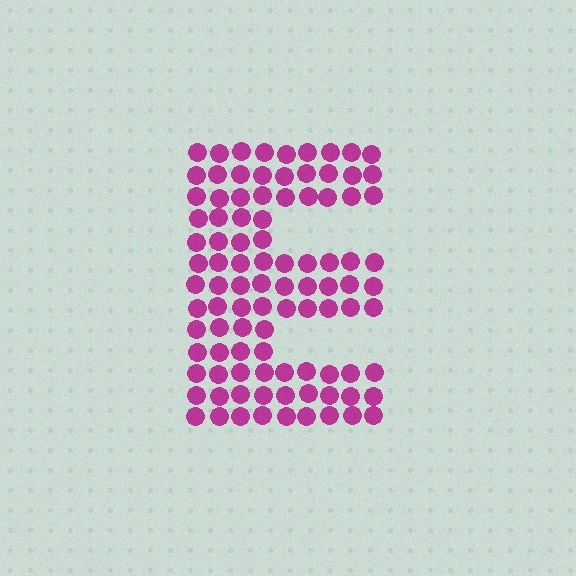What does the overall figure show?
The overall figure shows the letter E.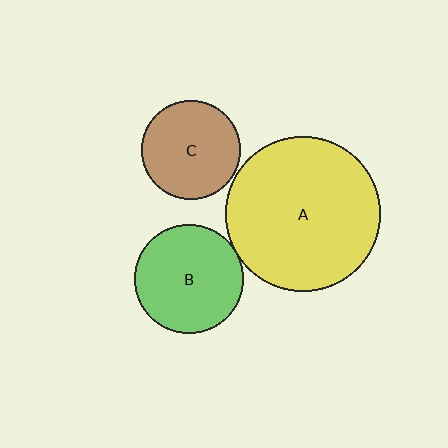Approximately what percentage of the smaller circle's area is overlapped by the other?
Approximately 5%.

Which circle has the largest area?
Circle A (yellow).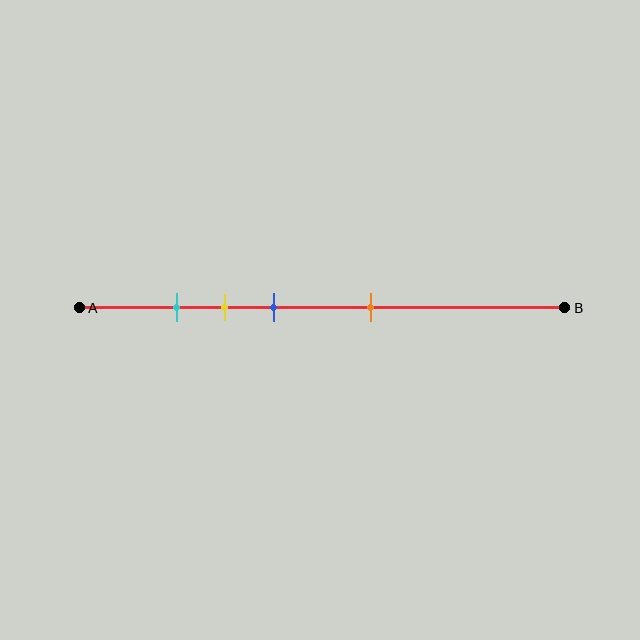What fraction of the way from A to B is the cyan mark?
The cyan mark is approximately 20% (0.2) of the way from A to B.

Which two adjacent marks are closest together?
The cyan and yellow marks are the closest adjacent pair.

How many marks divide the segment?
There are 4 marks dividing the segment.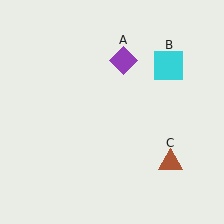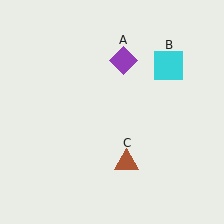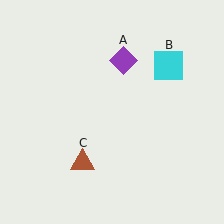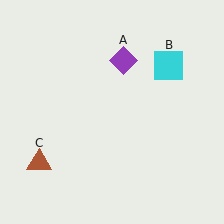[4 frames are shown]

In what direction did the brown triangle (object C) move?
The brown triangle (object C) moved left.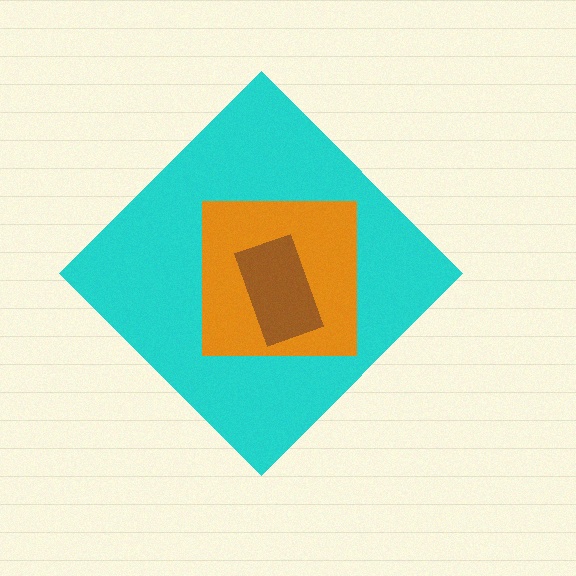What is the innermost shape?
The brown rectangle.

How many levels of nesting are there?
3.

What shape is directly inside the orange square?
The brown rectangle.